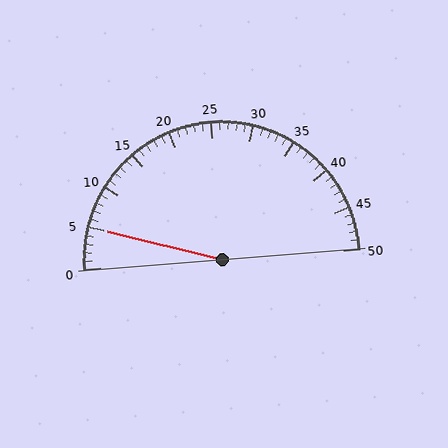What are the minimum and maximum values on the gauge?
The gauge ranges from 0 to 50.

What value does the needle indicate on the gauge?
The needle indicates approximately 5.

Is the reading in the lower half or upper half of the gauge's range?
The reading is in the lower half of the range (0 to 50).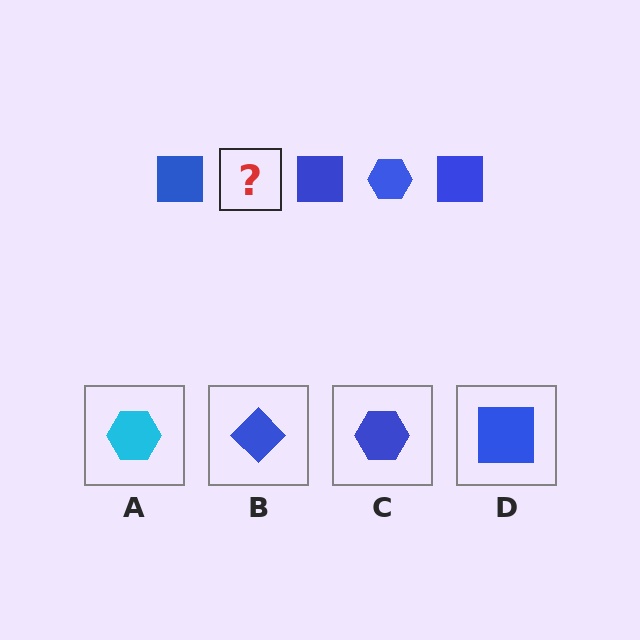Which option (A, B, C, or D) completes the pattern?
C.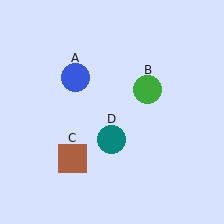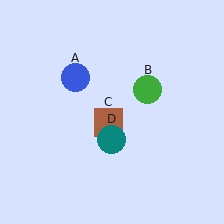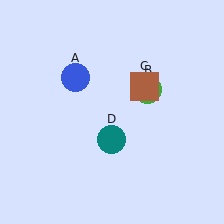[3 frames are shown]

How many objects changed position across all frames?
1 object changed position: brown square (object C).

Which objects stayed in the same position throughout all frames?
Blue circle (object A) and green circle (object B) and teal circle (object D) remained stationary.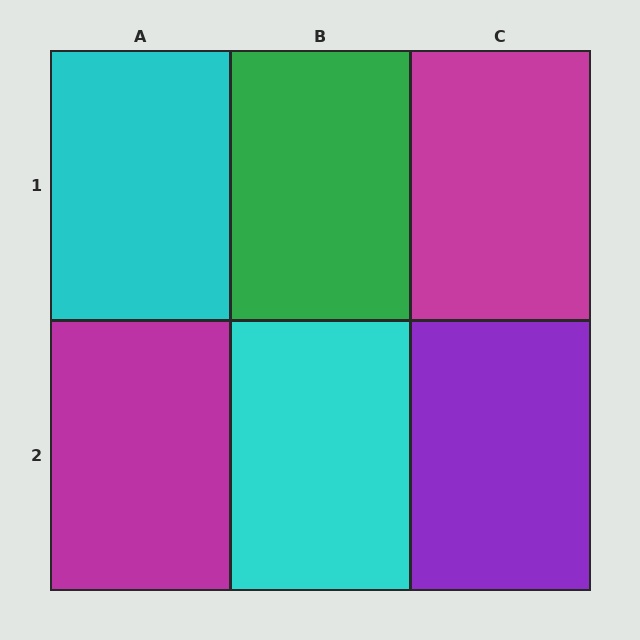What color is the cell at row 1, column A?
Cyan.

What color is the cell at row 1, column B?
Green.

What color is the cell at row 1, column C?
Magenta.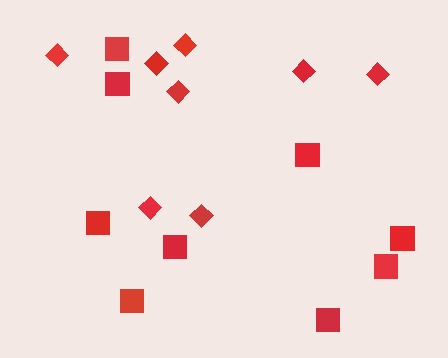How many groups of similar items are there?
There are 2 groups: one group of diamonds (8) and one group of squares (9).